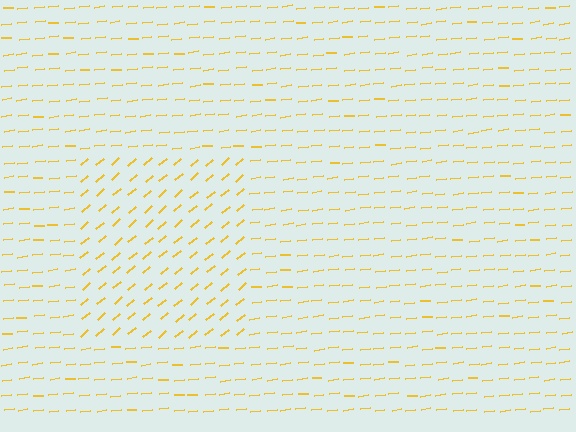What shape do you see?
I see a rectangle.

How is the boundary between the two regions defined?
The boundary is defined purely by a change in line orientation (approximately 34 degrees difference). All lines are the same color and thickness.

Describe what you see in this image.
The image is filled with small yellow line segments. A rectangle region in the image has lines oriented differently from the surrounding lines, creating a visible texture boundary.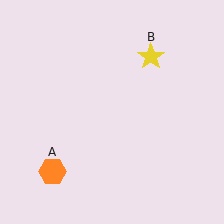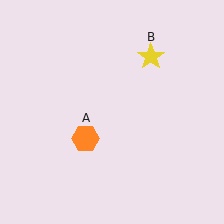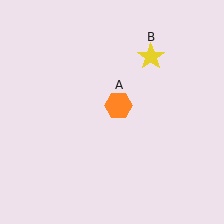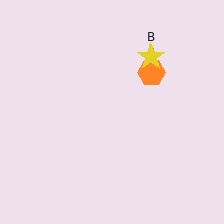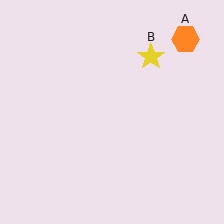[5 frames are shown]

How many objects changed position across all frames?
1 object changed position: orange hexagon (object A).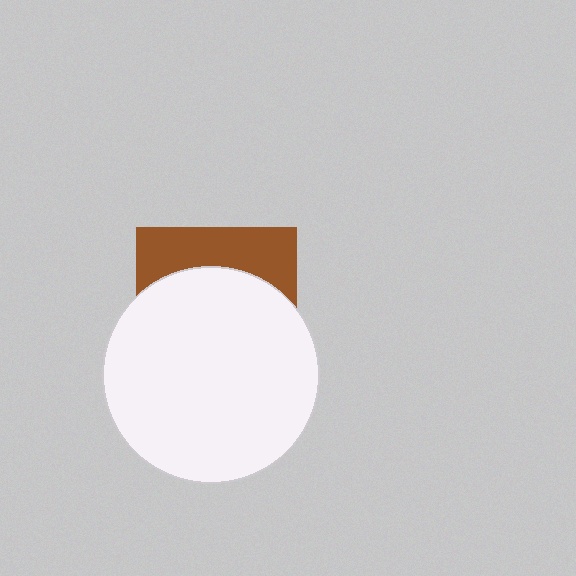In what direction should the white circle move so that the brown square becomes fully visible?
The white circle should move down. That is the shortest direction to clear the overlap and leave the brown square fully visible.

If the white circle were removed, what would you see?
You would see the complete brown square.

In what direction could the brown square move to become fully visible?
The brown square could move up. That would shift it out from behind the white circle entirely.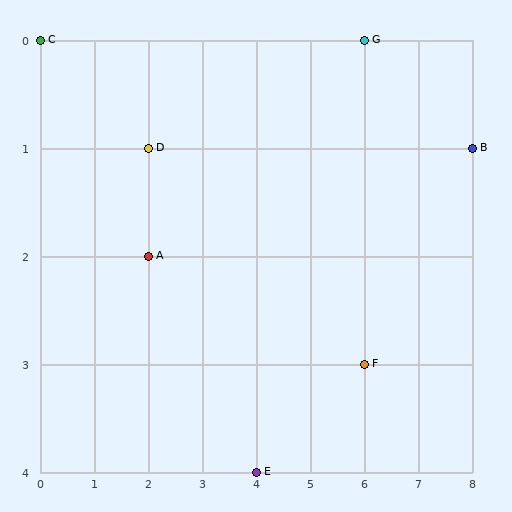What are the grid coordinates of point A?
Point A is at grid coordinates (2, 2).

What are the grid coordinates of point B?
Point B is at grid coordinates (8, 1).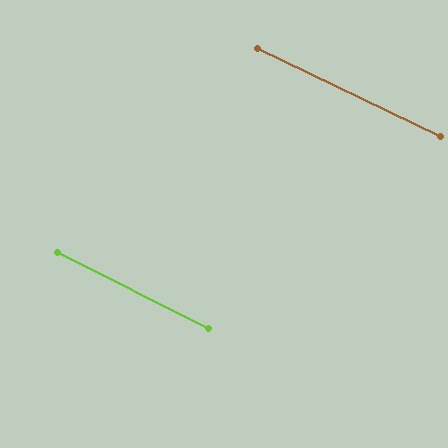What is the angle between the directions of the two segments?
Approximately 1 degree.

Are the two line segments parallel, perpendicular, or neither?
Parallel — their directions differ by only 1.1°.